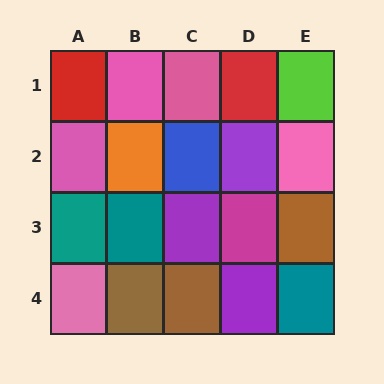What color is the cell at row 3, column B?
Teal.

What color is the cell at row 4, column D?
Purple.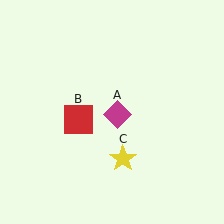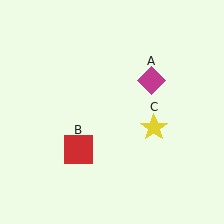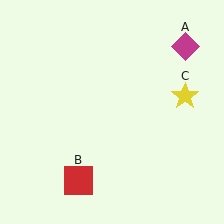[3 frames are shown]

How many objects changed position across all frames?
3 objects changed position: magenta diamond (object A), red square (object B), yellow star (object C).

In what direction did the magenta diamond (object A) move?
The magenta diamond (object A) moved up and to the right.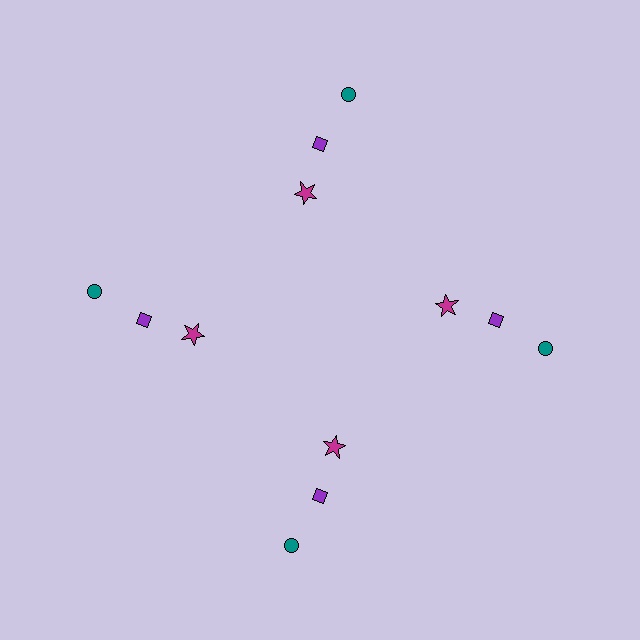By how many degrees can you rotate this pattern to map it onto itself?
The pattern maps onto itself every 90 degrees of rotation.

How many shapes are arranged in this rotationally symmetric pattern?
There are 12 shapes, arranged in 4 groups of 3.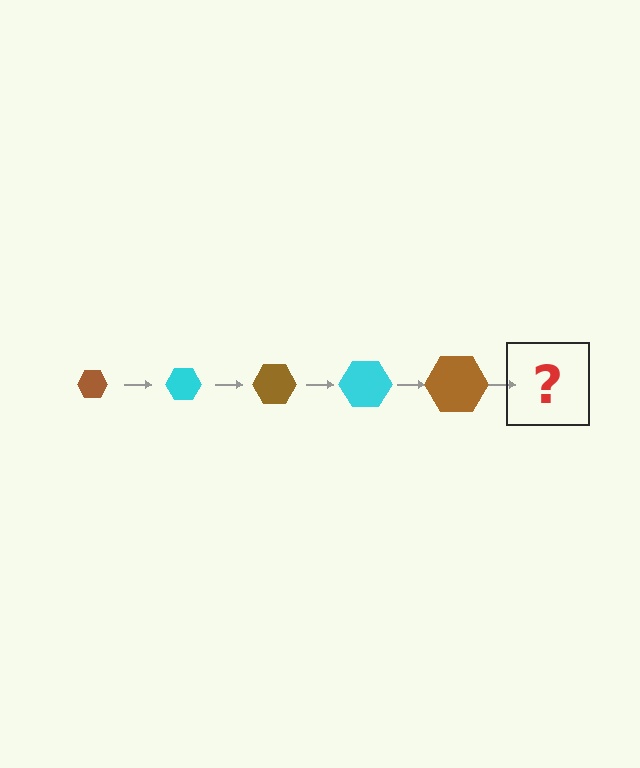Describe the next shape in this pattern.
It should be a cyan hexagon, larger than the previous one.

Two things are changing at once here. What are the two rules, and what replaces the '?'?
The two rules are that the hexagon grows larger each step and the color cycles through brown and cyan. The '?' should be a cyan hexagon, larger than the previous one.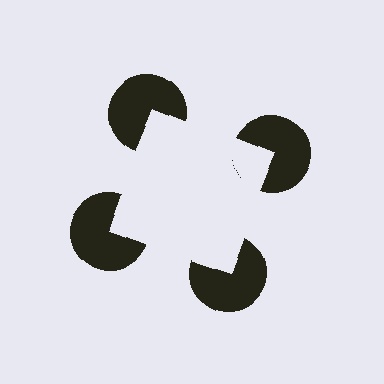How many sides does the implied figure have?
4 sides.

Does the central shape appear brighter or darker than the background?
It typically appears slightly brighter than the background, even though no actual brightness change is drawn.